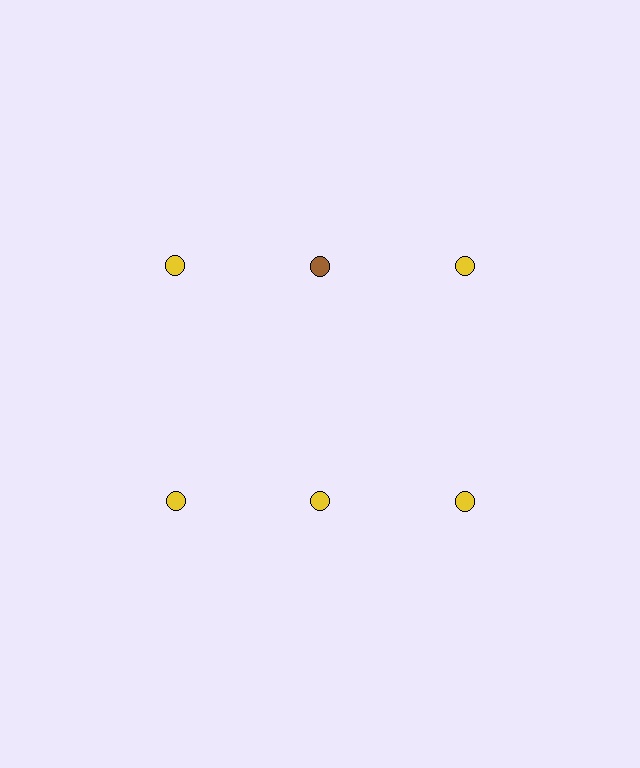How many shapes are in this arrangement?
There are 6 shapes arranged in a grid pattern.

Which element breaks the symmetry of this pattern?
The brown circle in the top row, second from left column breaks the symmetry. All other shapes are yellow circles.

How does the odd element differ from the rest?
It has a different color: brown instead of yellow.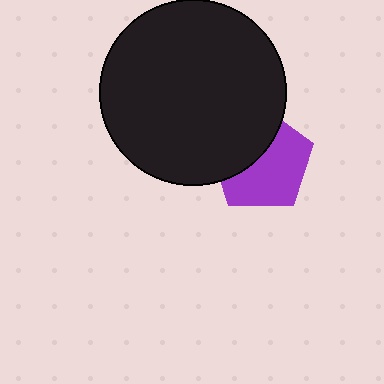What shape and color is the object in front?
The object in front is a black circle.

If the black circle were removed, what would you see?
You would see the complete purple pentagon.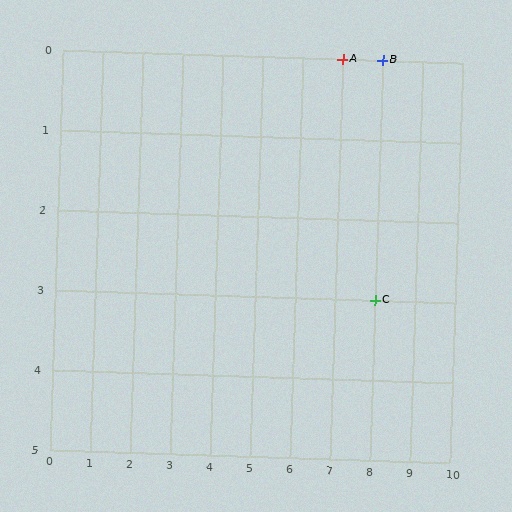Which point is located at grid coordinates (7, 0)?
Point A is at (7, 0).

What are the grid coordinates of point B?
Point B is at grid coordinates (8, 0).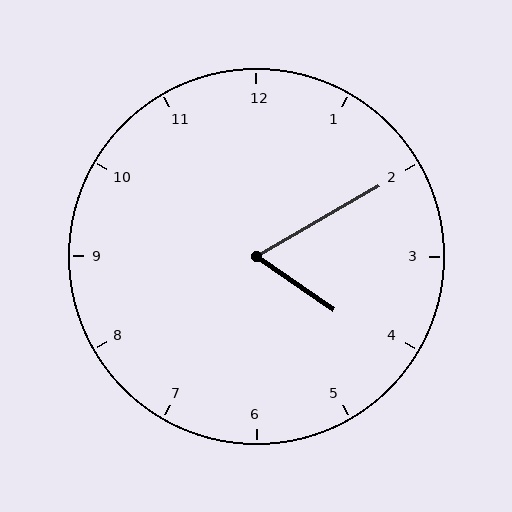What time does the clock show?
4:10.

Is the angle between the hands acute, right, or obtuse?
It is acute.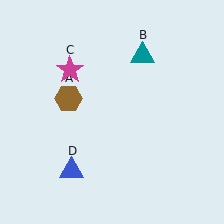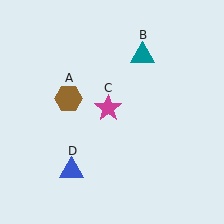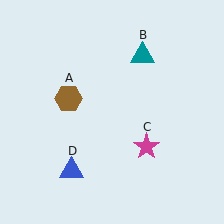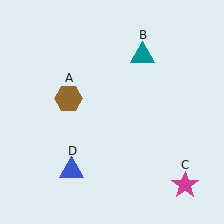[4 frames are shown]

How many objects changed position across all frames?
1 object changed position: magenta star (object C).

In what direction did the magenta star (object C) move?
The magenta star (object C) moved down and to the right.